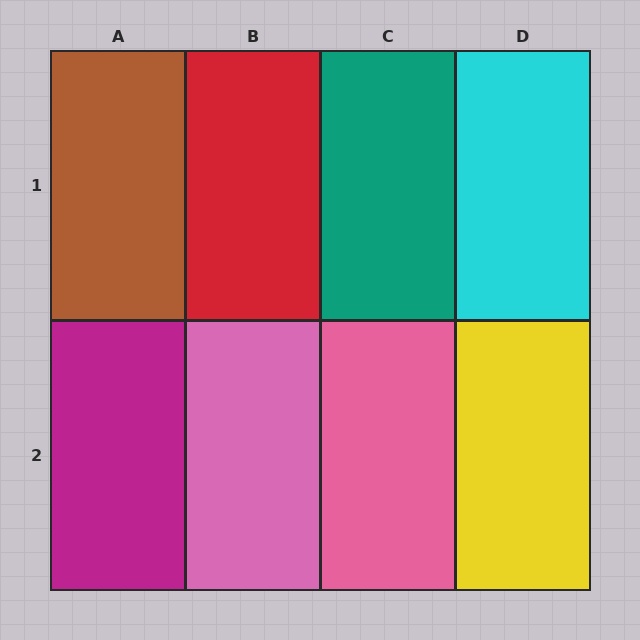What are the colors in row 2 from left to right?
Magenta, pink, pink, yellow.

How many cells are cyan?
1 cell is cyan.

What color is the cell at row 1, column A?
Brown.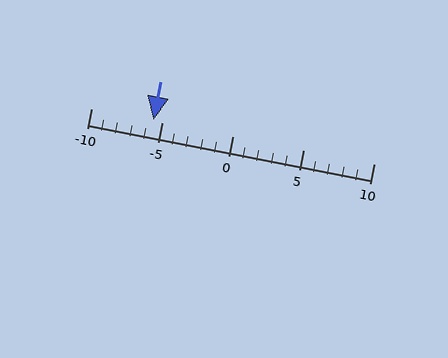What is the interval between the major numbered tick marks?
The major tick marks are spaced 5 units apart.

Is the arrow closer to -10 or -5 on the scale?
The arrow is closer to -5.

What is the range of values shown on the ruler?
The ruler shows values from -10 to 10.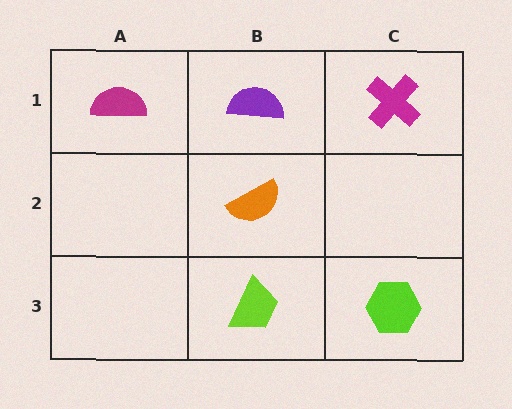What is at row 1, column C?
A magenta cross.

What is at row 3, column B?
A lime trapezoid.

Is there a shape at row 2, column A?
No, that cell is empty.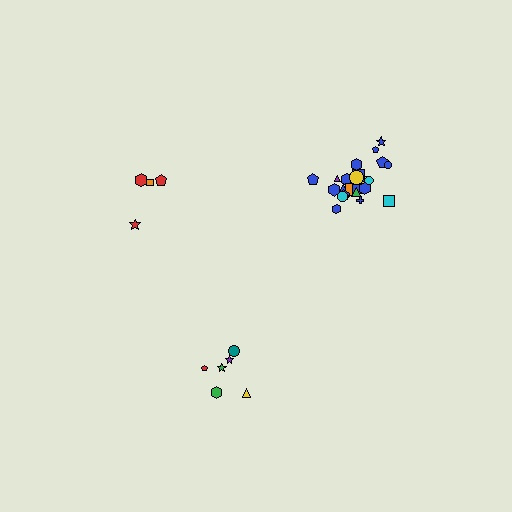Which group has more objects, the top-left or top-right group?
The top-right group.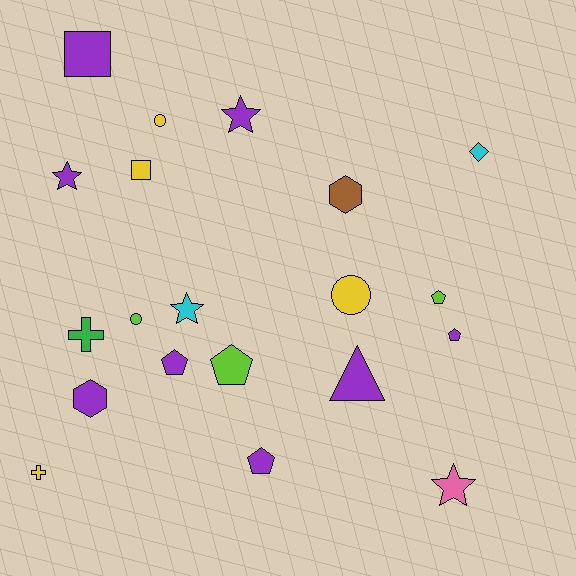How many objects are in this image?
There are 20 objects.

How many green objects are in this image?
There is 1 green object.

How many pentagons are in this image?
There are 5 pentagons.